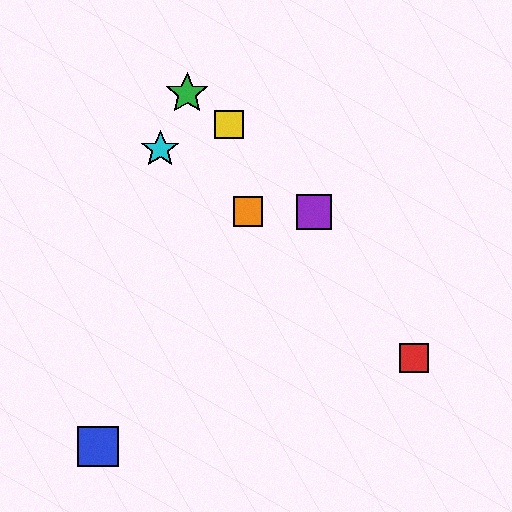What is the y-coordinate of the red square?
The red square is at y≈358.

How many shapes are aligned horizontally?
2 shapes (the purple square, the orange square) are aligned horizontally.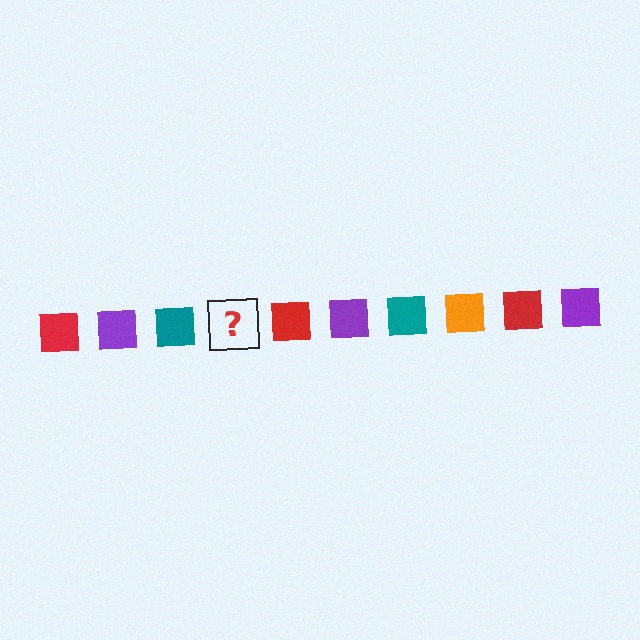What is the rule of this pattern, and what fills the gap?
The rule is that the pattern cycles through red, purple, teal, orange squares. The gap should be filled with an orange square.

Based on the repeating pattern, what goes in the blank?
The blank should be an orange square.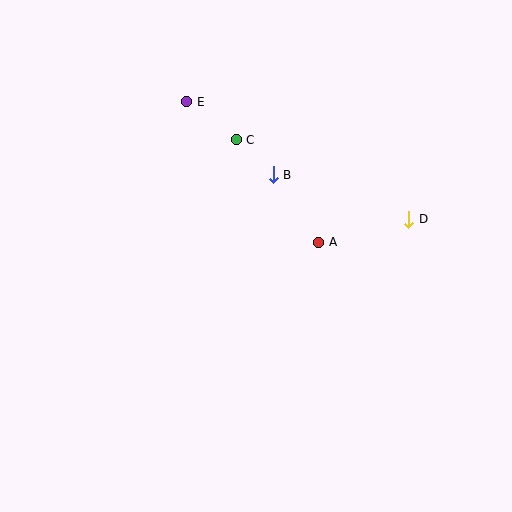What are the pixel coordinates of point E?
Point E is at (187, 102).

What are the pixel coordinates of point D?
Point D is at (409, 219).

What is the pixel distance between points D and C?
The distance between D and C is 190 pixels.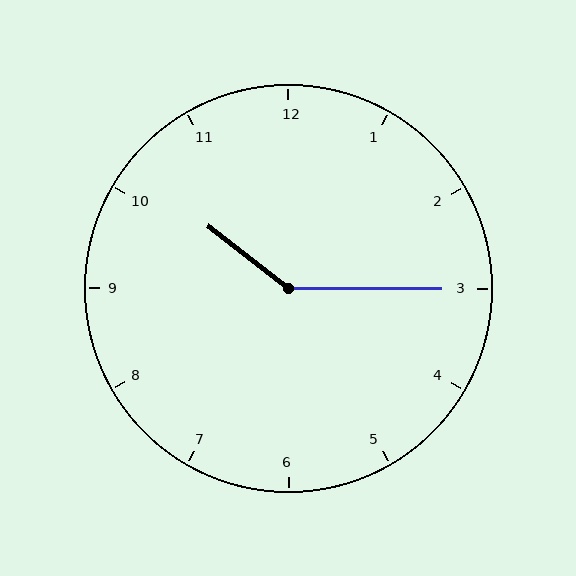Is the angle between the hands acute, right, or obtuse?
It is obtuse.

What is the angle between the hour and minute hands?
Approximately 142 degrees.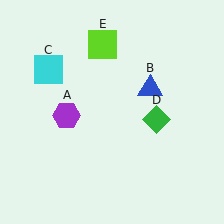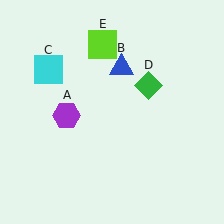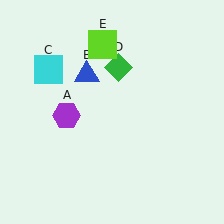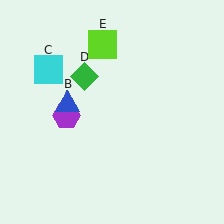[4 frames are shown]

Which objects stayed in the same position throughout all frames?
Purple hexagon (object A) and cyan square (object C) and lime square (object E) remained stationary.